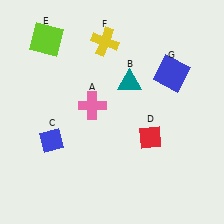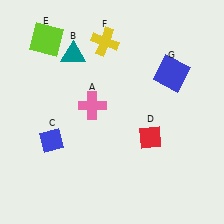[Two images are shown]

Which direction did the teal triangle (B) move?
The teal triangle (B) moved left.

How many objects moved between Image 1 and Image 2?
1 object moved between the two images.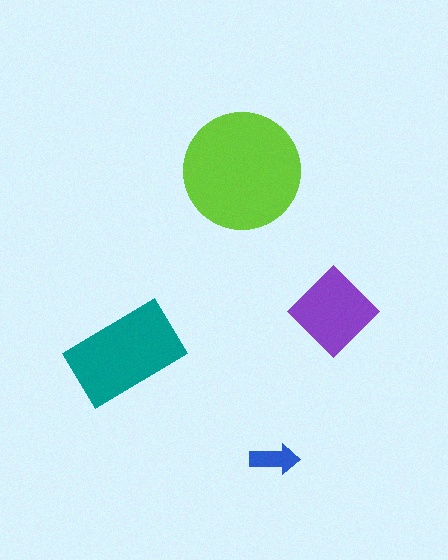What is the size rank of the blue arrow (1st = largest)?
4th.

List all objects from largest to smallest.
The lime circle, the teal rectangle, the purple diamond, the blue arrow.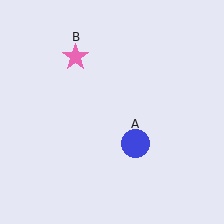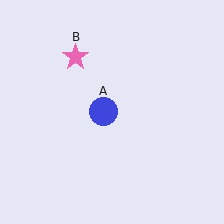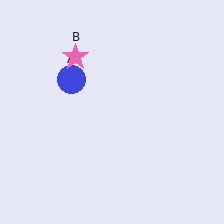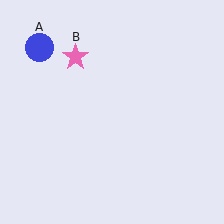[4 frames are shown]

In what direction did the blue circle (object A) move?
The blue circle (object A) moved up and to the left.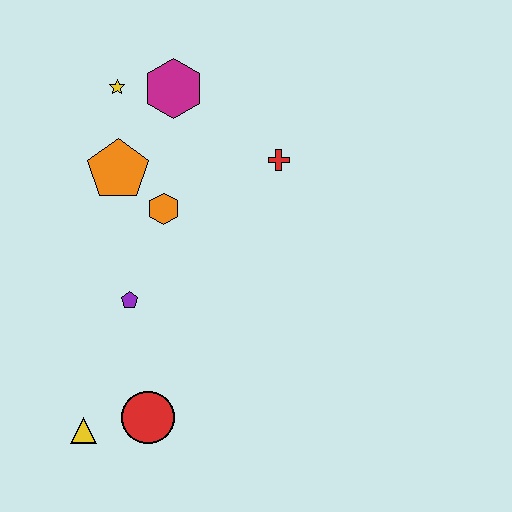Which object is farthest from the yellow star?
The yellow triangle is farthest from the yellow star.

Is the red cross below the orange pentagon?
No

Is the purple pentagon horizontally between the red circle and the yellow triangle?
Yes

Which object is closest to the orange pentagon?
The orange hexagon is closest to the orange pentagon.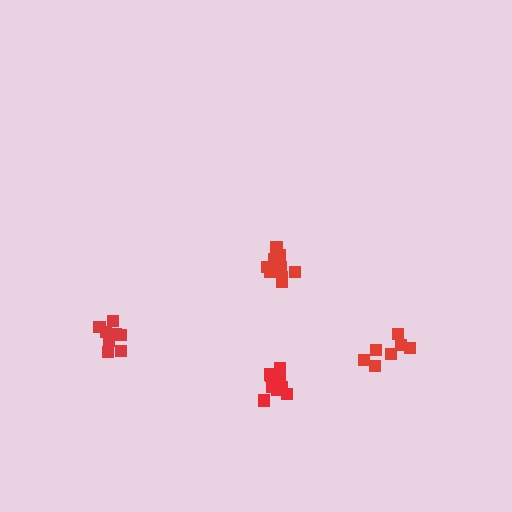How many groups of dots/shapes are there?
There are 4 groups.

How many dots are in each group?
Group 1: 8 dots, Group 2: 10 dots, Group 3: 11 dots, Group 4: 7 dots (36 total).